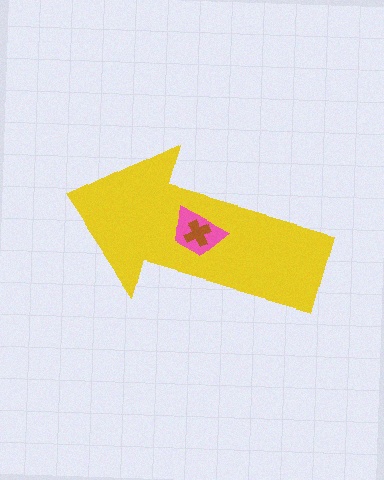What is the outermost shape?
The yellow arrow.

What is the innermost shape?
The brown cross.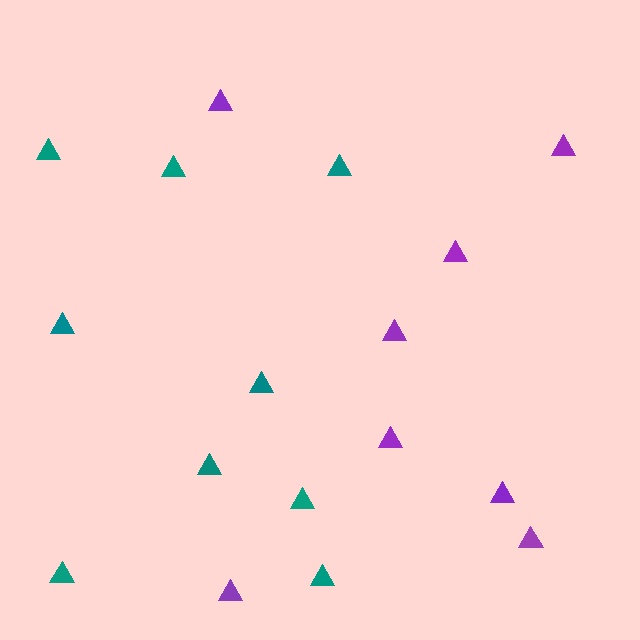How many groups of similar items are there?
There are 2 groups: one group of purple triangles (8) and one group of teal triangles (9).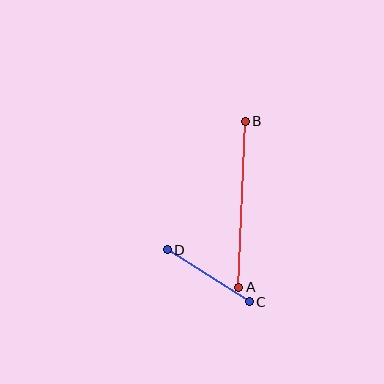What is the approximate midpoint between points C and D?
The midpoint is at approximately (208, 276) pixels.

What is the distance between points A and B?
The distance is approximately 166 pixels.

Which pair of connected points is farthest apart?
Points A and B are farthest apart.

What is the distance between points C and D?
The distance is approximately 97 pixels.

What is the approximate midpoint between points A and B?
The midpoint is at approximately (242, 204) pixels.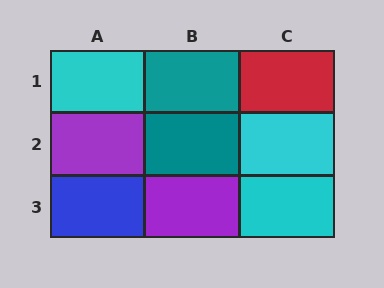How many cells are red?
1 cell is red.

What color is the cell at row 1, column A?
Cyan.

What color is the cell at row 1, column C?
Red.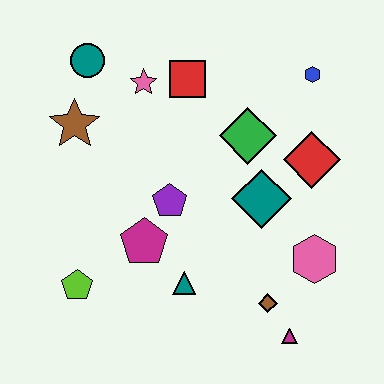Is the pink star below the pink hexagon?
No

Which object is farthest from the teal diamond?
The teal circle is farthest from the teal diamond.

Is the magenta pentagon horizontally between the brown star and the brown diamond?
Yes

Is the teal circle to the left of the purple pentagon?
Yes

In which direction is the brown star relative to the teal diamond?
The brown star is to the left of the teal diamond.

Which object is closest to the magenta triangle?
The brown diamond is closest to the magenta triangle.